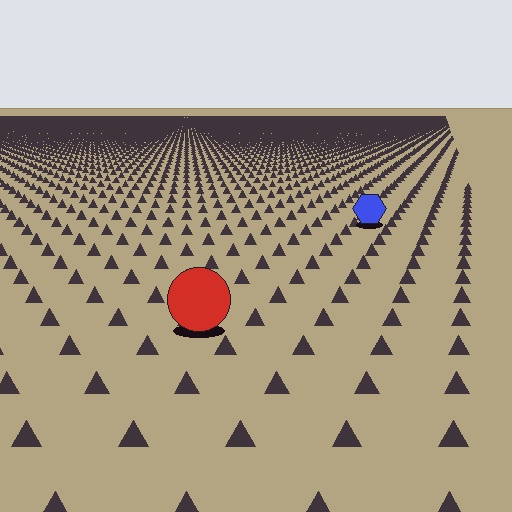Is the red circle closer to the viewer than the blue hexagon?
Yes. The red circle is closer — you can tell from the texture gradient: the ground texture is coarser near it.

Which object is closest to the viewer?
The red circle is closest. The texture marks near it are larger and more spread out.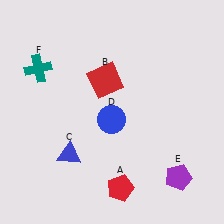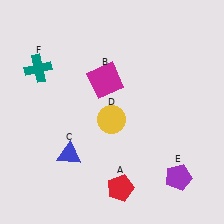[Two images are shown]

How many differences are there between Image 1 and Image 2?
There are 2 differences between the two images.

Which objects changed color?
B changed from red to magenta. D changed from blue to yellow.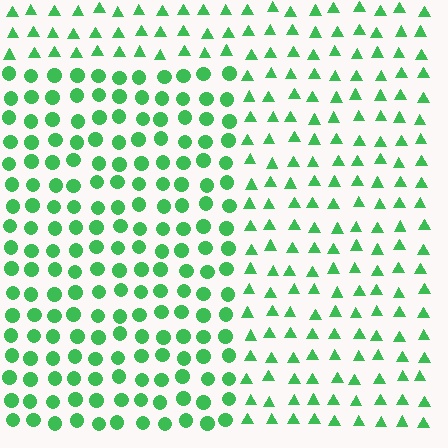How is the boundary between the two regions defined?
The boundary is defined by a change in element shape: circles inside vs. triangles outside. All elements share the same color and spacing.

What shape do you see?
I see a rectangle.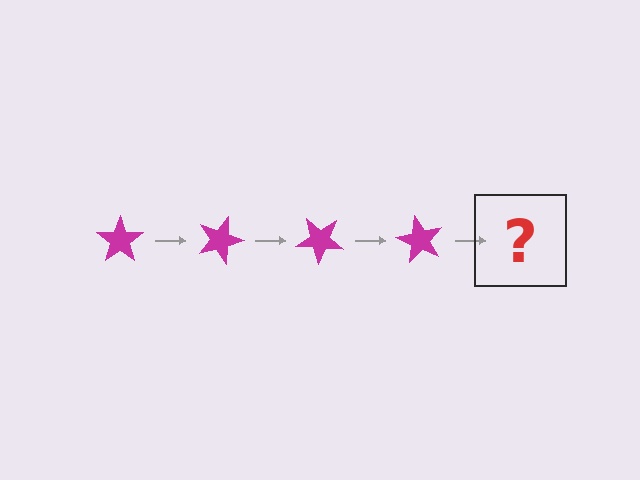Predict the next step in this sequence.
The next step is a magenta star rotated 80 degrees.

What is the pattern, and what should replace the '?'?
The pattern is that the star rotates 20 degrees each step. The '?' should be a magenta star rotated 80 degrees.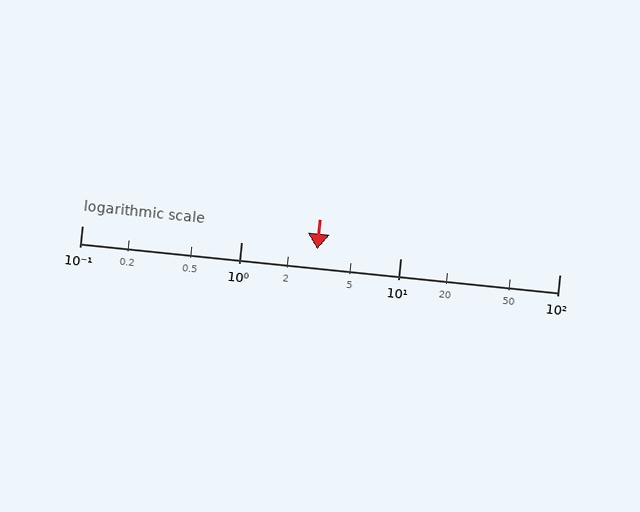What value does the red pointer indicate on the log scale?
The pointer indicates approximately 3.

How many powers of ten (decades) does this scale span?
The scale spans 3 decades, from 0.1 to 100.